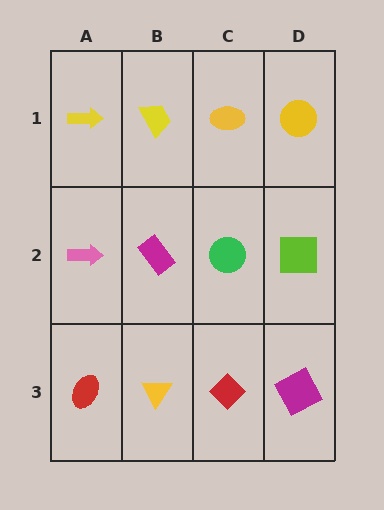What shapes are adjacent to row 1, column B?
A magenta rectangle (row 2, column B), a yellow arrow (row 1, column A), a yellow ellipse (row 1, column C).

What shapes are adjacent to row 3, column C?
A green circle (row 2, column C), a yellow triangle (row 3, column B), a magenta square (row 3, column D).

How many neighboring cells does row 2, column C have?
4.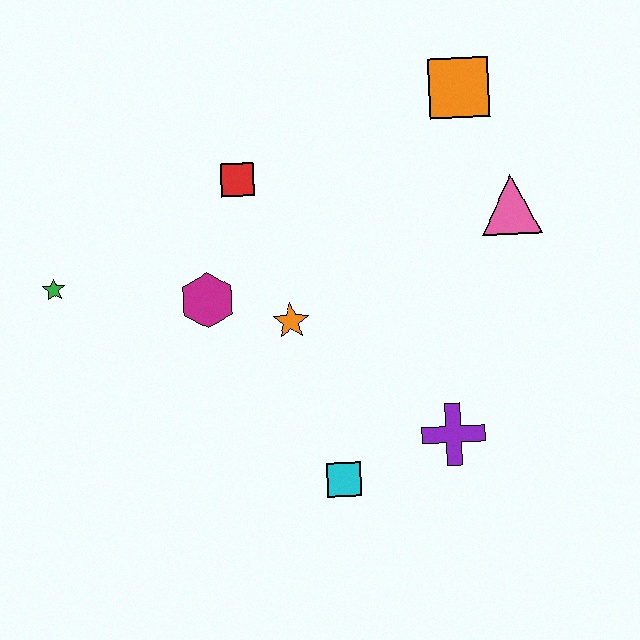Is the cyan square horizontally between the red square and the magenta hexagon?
No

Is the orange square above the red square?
Yes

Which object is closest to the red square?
The magenta hexagon is closest to the red square.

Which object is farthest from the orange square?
The green star is farthest from the orange square.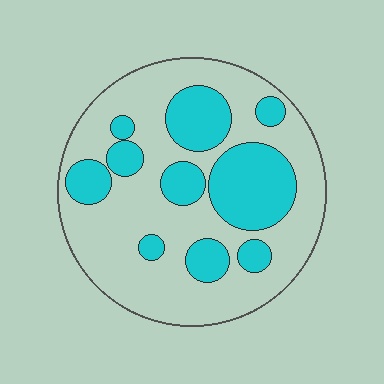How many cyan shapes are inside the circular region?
10.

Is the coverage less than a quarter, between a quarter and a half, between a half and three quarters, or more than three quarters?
Between a quarter and a half.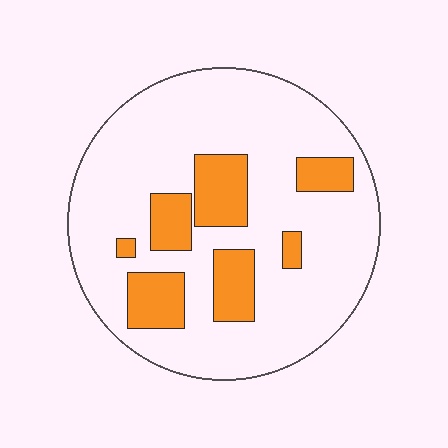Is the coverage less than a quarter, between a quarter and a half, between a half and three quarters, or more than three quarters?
Less than a quarter.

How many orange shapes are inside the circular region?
7.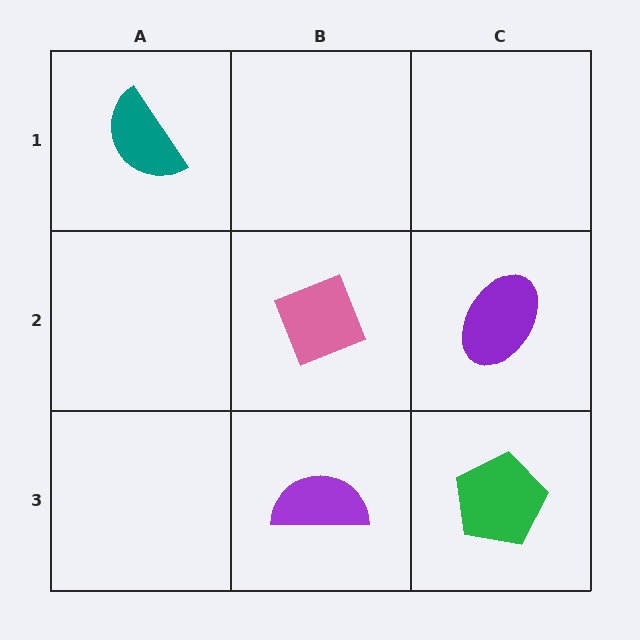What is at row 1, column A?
A teal semicircle.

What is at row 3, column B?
A purple semicircle.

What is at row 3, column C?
A green pentagon.